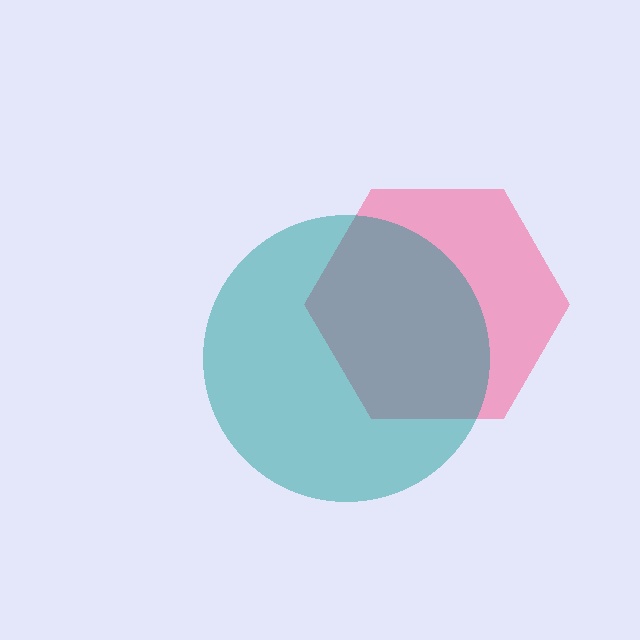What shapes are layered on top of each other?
The layered shapes are: a pink hexagon, a teal circle.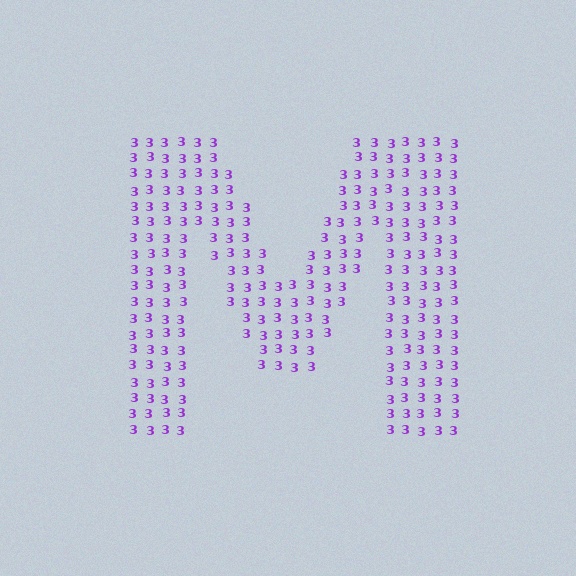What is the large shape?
The large shape is the letter M.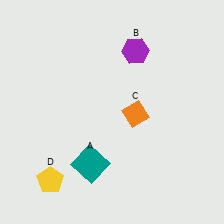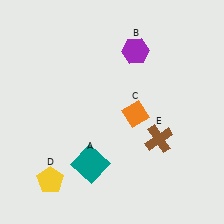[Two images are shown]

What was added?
A brown cross (E) was added in Image 2.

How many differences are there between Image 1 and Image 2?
There is 1 difference between the two images.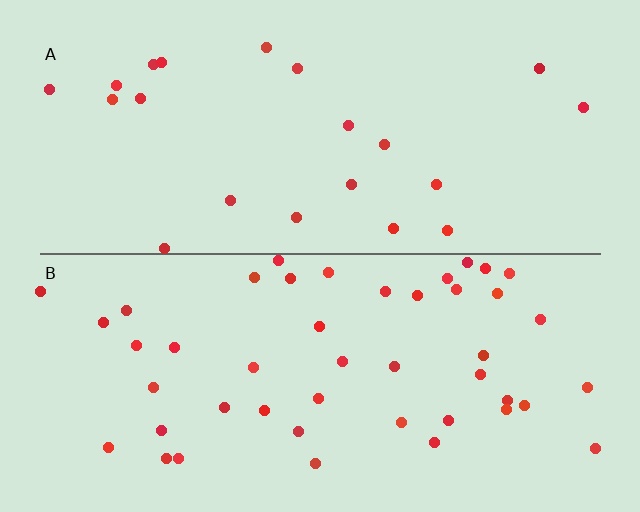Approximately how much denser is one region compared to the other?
Approximately 2.2× — region B over region A.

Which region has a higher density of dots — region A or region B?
B (the bottom).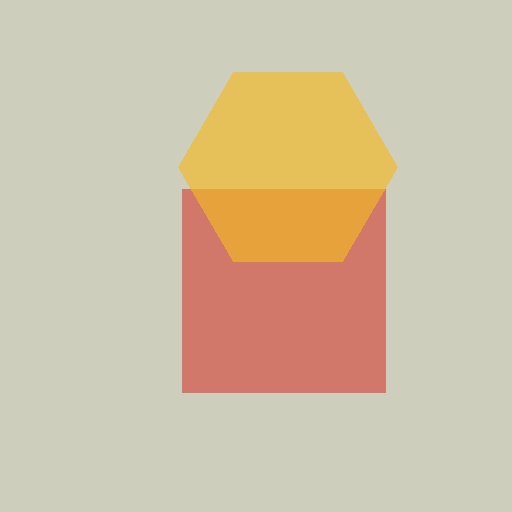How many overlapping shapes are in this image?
There are 2 overlapping shapes in the image.